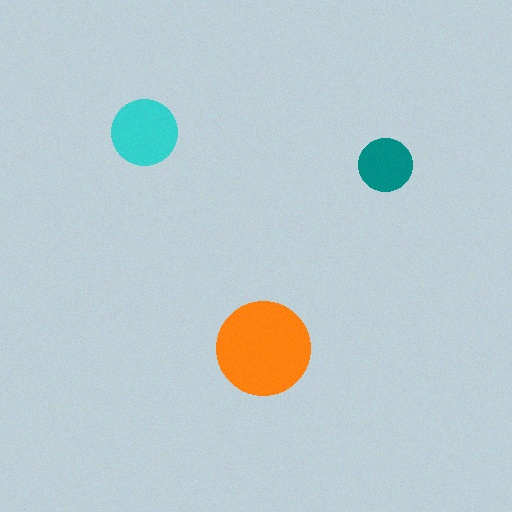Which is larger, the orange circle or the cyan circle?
The orange one.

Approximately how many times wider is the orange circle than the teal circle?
About 2 times wider.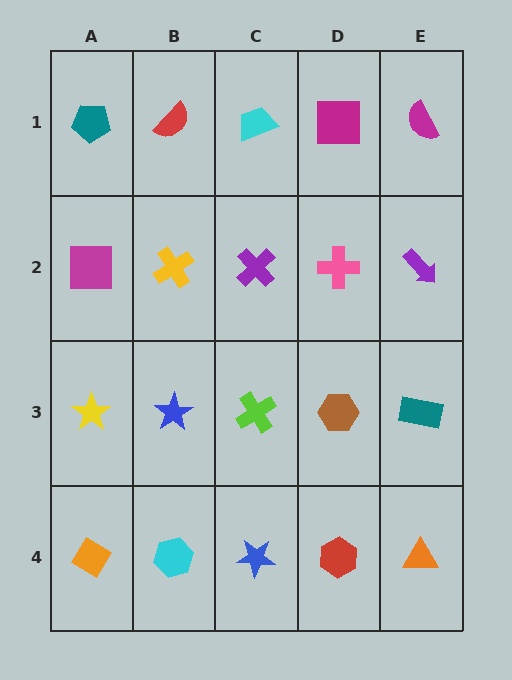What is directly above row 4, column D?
A brown hexagon.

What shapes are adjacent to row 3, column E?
A purple arrow (row 2, column E), an orange triangle (row 4, column E), a brown hexagon (row 3, column D).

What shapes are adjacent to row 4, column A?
A yellow star (row 3, column A), a cyan hexagon (row 4, column B).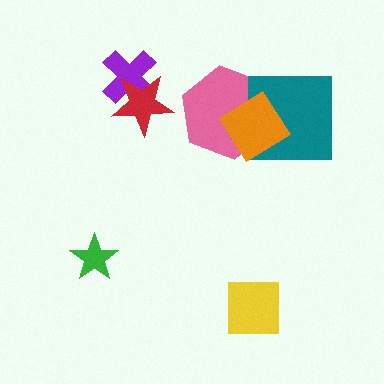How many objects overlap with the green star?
0 objects overlap with the green star.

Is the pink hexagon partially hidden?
Yes, it is partially covered by another shape.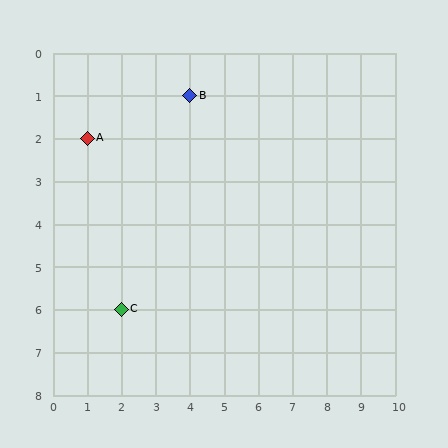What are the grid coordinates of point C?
Point C is at grid coordinates (2, 6).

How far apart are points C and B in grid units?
Points C and B are 2 columns and 5 rows apart (about 5.4 grid units diagonally).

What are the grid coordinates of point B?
Point B is at grid coordinates (4, 1).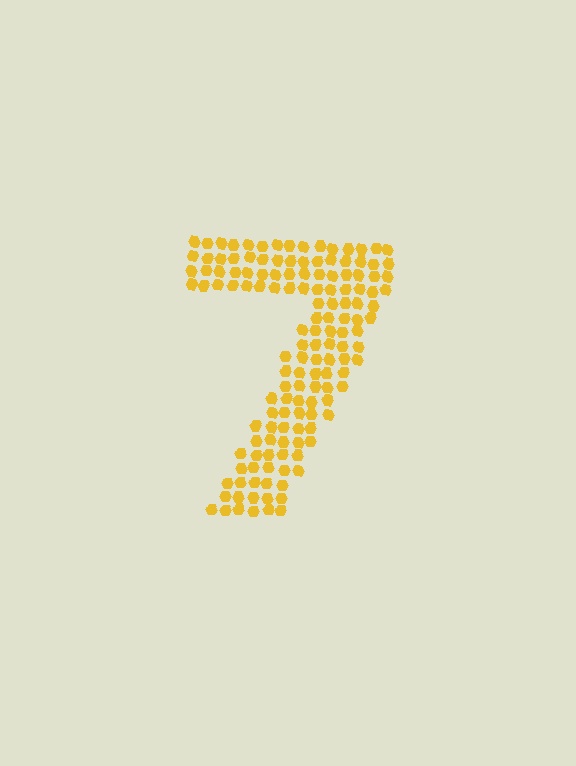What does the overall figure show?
The overall figure shows the digit 7.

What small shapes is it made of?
It is made of small hexagons.